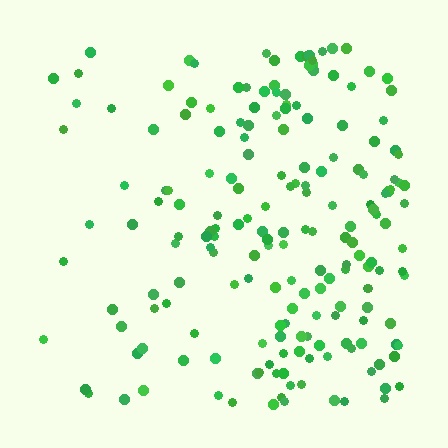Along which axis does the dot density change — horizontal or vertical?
Horizontal.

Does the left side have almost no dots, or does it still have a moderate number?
Still a moderate number, just noticeably fewer than the right.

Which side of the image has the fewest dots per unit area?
The left.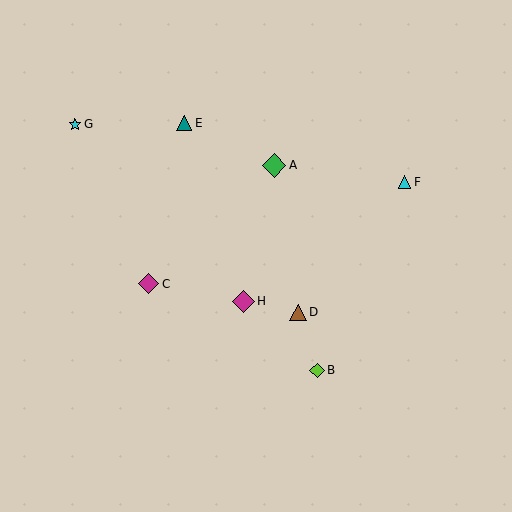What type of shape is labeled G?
Shape G is a cyan star.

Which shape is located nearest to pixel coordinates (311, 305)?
The brown triangle (labeled D) at (298, 312) is nearest to that location.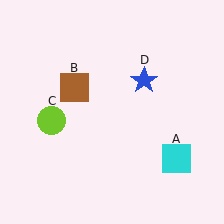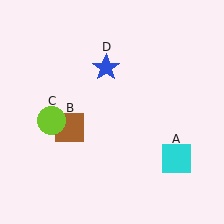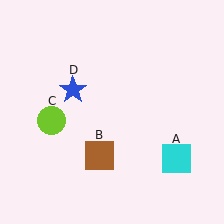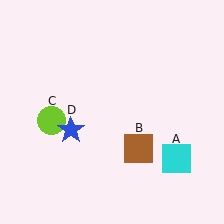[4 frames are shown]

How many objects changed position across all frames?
2 objects changed position: brown square (object B), blue star (object D).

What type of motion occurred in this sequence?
The brown square (object B), blue star (object D) rotated counterclockwise around the center of the scene.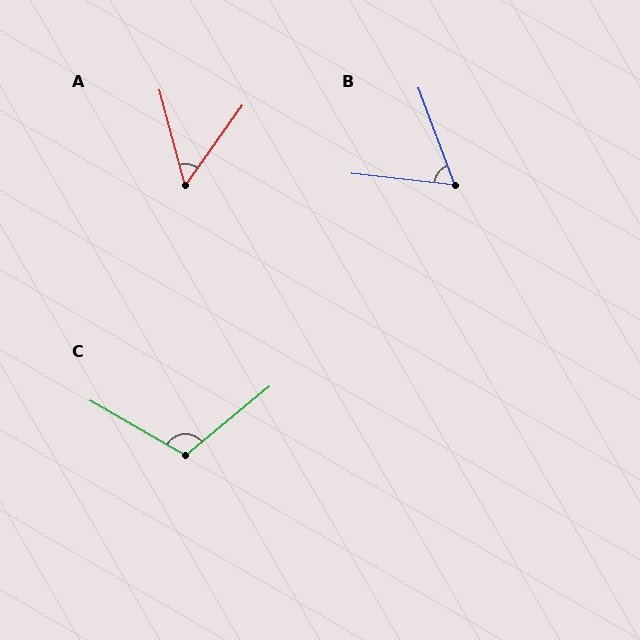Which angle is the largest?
C, at approximately 111 degrees.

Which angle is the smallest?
A, at approximately 50 degrees.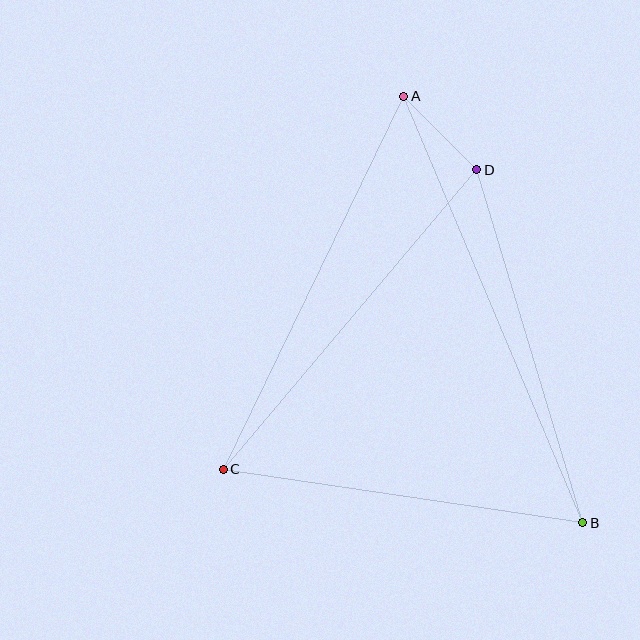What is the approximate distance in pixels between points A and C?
The distance between A and C is approximately 414 pixels.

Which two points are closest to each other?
Points A and D are closest to each other.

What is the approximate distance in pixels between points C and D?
The distance between C and D is approximately 392 pixels.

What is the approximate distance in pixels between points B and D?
The distance between B and D is approximately 368 pixels.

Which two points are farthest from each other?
Points A and B are farthest from each other.